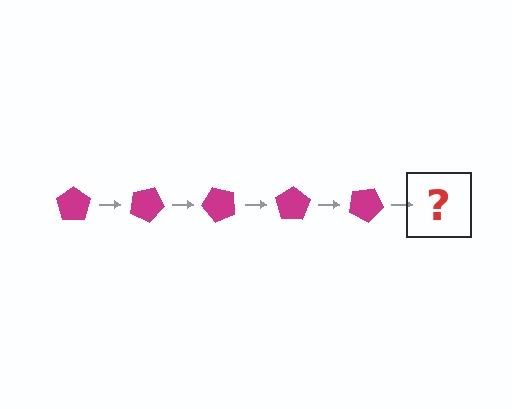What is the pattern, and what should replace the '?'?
The pattern is that the pentagon rotates 25 degrees each step. The '?' should be a magenta pentagon rotated 125 degrees.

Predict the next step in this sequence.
The next step is a magenta pentagon rotated 125 degrees.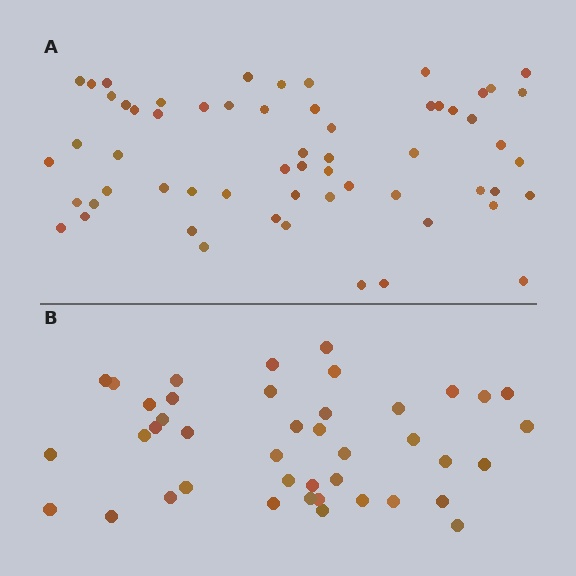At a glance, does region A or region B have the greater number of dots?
Region A (the top region) has more dots.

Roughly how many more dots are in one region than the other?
Region A has approximately 20 more dots than region B.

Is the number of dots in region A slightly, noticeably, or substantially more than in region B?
Region A has noticeably more, but not dramatically so. The ratio is roughly 1.4 to 1.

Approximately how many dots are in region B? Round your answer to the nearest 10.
About 40 dots. (The exact count is 42, which rounds to 40.)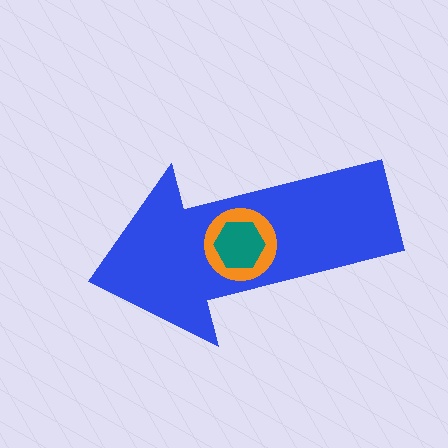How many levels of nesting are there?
3.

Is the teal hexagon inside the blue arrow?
Yes.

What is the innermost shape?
The teal hexagon.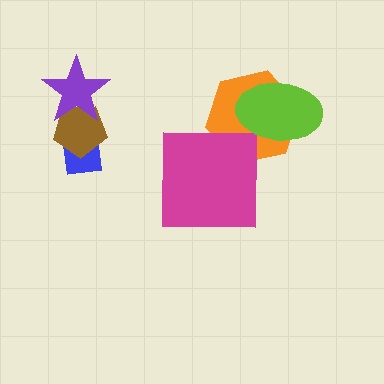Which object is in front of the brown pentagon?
The purple star is in front of the brown pentagon.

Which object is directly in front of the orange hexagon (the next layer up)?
The magenta square is directly in front of the orange hexagon.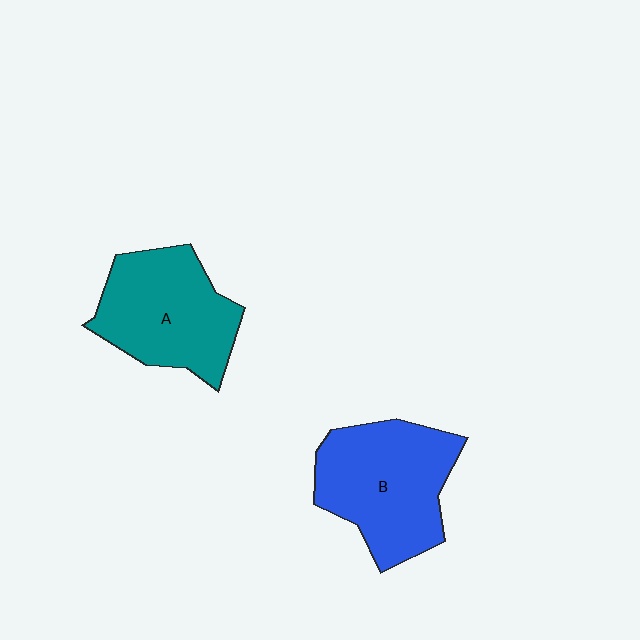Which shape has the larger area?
Shape B (blue).